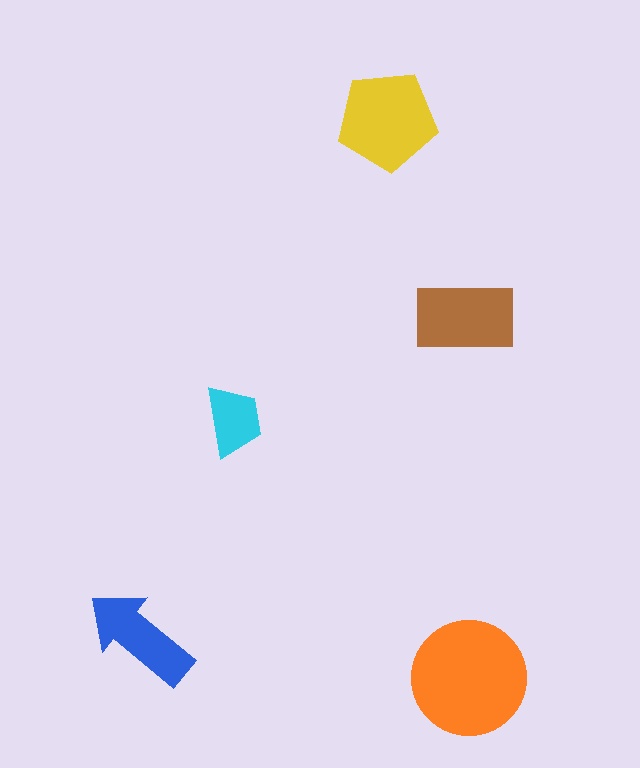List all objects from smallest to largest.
The cyan trapezoid, the blue arrow, the brown rectangle, the yellow pentagon, the orange circle.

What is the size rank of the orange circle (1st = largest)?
1st.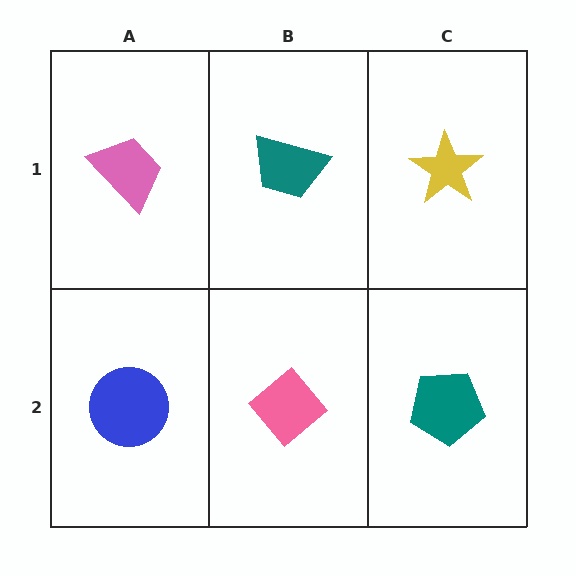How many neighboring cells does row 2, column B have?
3.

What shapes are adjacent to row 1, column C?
A teal pentagon (row 2, column C), a teal trapezoid (row 1, column B).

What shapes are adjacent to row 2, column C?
A yellow star (row 1, column C), a pink diamond (row 2, column B).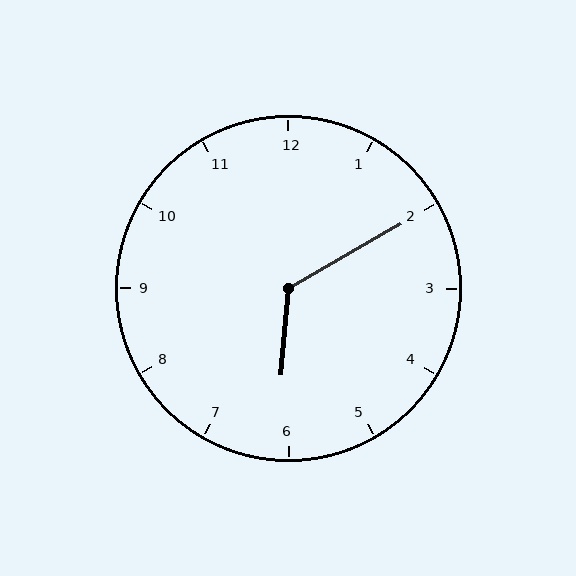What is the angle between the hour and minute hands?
Approximately 125 degrees.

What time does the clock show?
6:10.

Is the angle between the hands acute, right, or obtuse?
It is obtuse.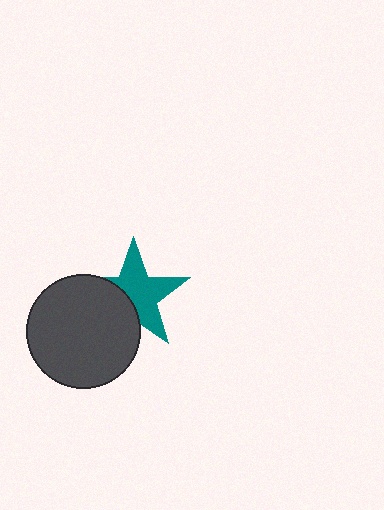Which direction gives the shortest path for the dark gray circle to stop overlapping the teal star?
Moving toward the lower-left gives the shortest separation.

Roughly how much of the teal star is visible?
About half of it is visible (roughly 63%).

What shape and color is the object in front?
The object in front is a dark gray circle.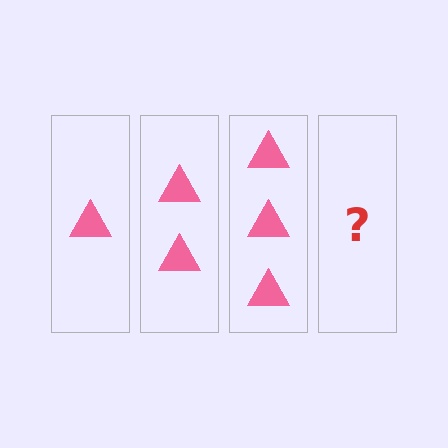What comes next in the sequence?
The next element should be 4 triangles.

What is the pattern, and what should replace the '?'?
The pattern is that each step adds one more triangle. The '?' should be 4 triangles.